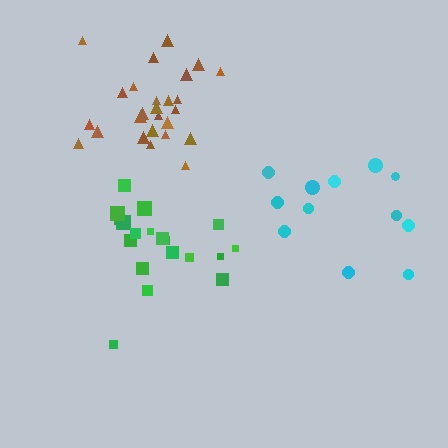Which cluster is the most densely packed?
Brown.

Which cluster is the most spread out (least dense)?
Cyan.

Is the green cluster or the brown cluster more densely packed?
Brown.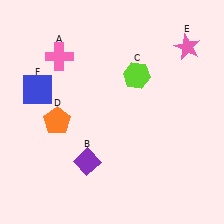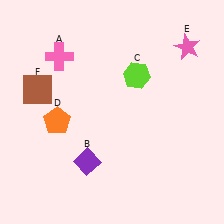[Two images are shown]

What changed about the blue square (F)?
In Image 1, F is blue. In Image 2, it changed to brown.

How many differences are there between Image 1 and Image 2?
There is 1 difference between the two images.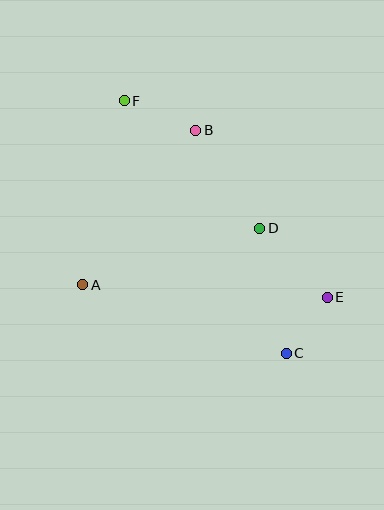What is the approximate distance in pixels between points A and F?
The distance between A and F is approximately 189 pixels.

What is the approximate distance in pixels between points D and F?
The distance between D and F is approximately 186 pixels.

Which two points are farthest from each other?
Points C and F are farthest from each other.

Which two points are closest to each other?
Points C and E are closest to each other.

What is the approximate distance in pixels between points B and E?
The distance between B and E is approximately 212 pixels.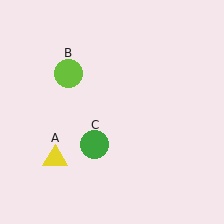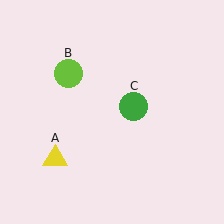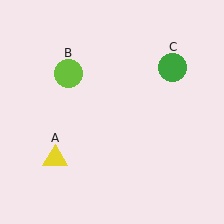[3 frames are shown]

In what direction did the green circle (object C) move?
The green circle (object C) moved up and to the right.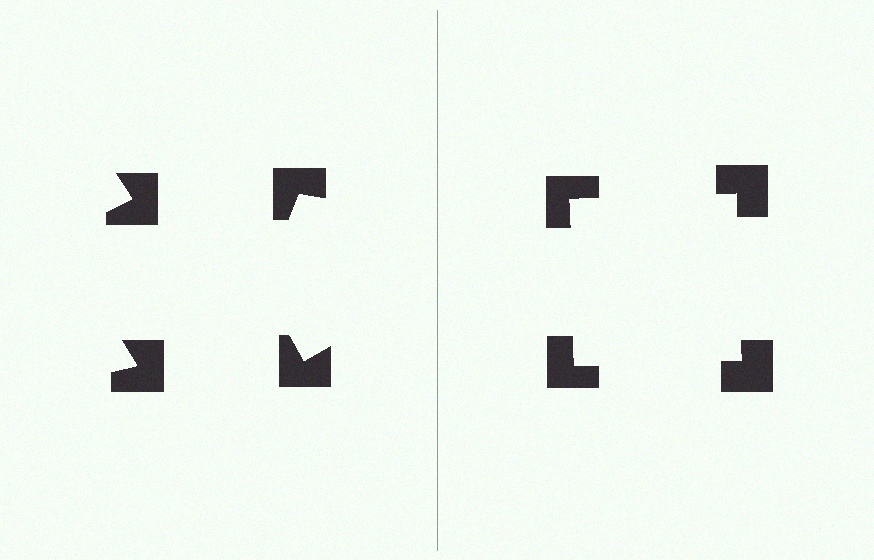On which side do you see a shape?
An illusory square appears on the right side. On the left side the wedge cuts are rotated, so no coherent shape forms.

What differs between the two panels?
The notched squares are positioned identically on both sides; only the wedge orientations differ. On the right they align to a square; on the left they are misaligned.